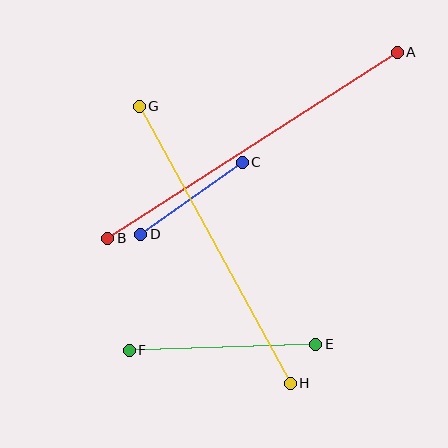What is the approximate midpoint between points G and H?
The midpoint is at approximately (215, 245) pixels.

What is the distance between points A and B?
The distance is approximately 344 pixels.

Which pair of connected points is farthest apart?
Points A and B are farthest apart.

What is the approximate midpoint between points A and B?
The midpoint is at approximately (252, 145) pixels.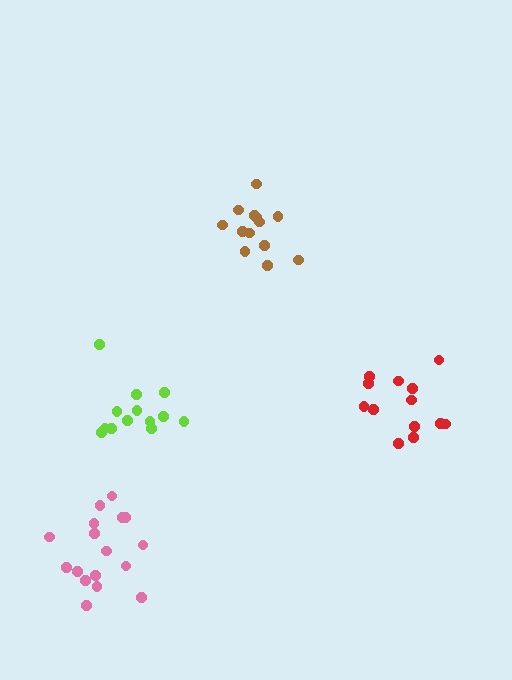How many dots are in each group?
Group 1: 13 dots, Group 2: 13 dots, Group 3: 13 dots, Group 4: 17 dots (56 total).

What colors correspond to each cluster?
The clusters are colored: brown, red, lime, pink.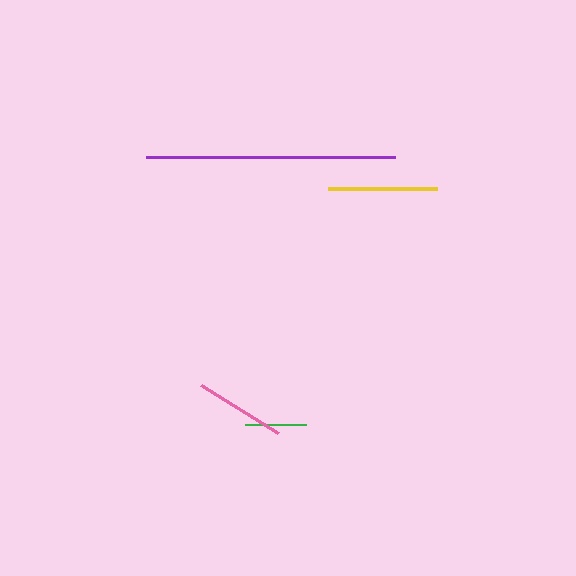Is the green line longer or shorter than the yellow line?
The yellow line is longer than the green line.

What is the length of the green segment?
The green segment is approximately 61 pixels long.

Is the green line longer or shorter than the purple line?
The purple line is longer than the green line.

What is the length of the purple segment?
The purple segment is approximately 249 pixels long.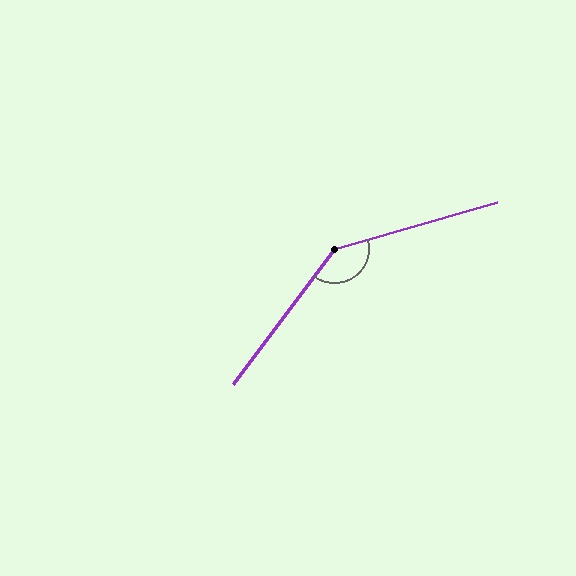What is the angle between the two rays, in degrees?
Approximately 143 degrees.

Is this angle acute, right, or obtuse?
It is obtuse.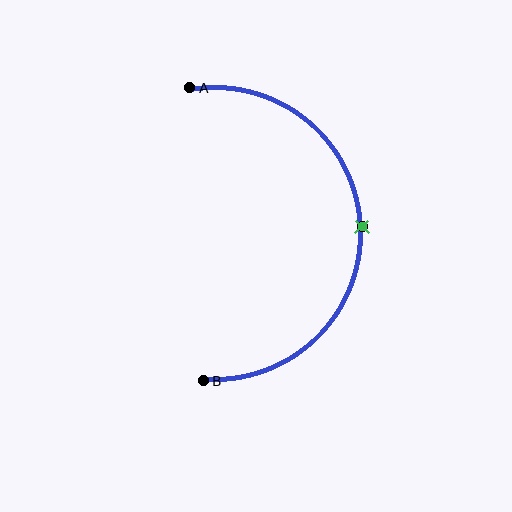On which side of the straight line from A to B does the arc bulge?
The arc bulges to the right of the straight line connecting A and B.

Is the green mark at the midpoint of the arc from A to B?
Yes. The green mark lies on the arc at equal arc-length from both A and B — it is the arc midpoint.